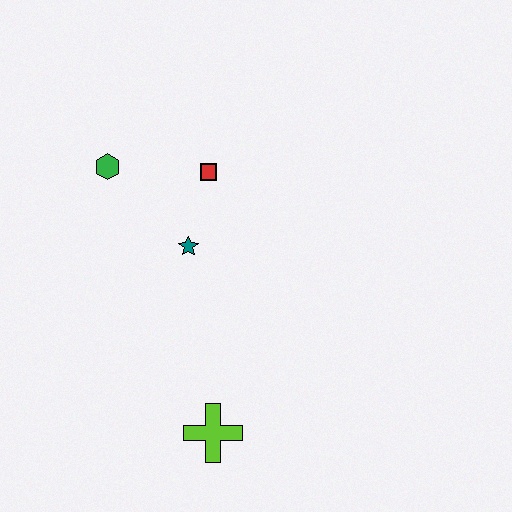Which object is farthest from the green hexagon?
The lime cross is farthest from the green hexagon.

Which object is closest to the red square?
The teal star is closest to the red square.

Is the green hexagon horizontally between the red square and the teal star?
No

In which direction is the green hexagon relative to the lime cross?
The green hexagon is above the lime cross.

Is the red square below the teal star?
No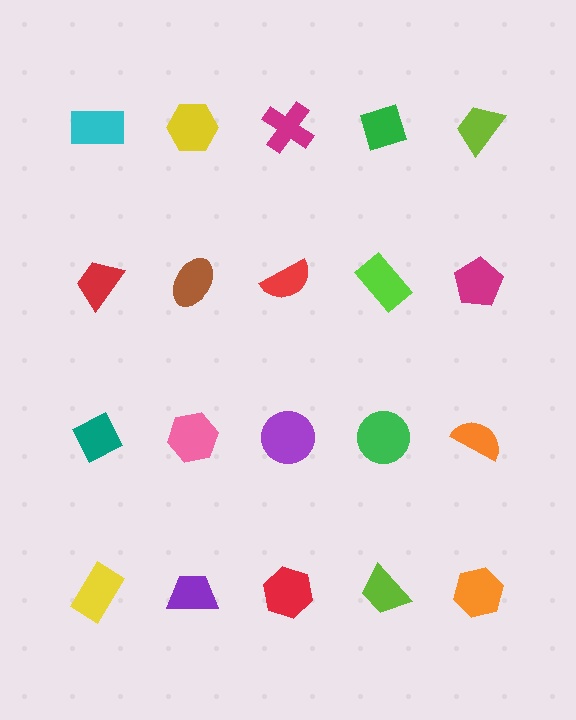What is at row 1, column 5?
A lime trapezoid.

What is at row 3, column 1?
A teal diamond.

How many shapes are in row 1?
5 shapes.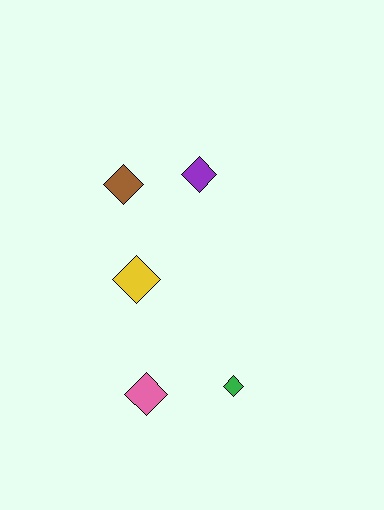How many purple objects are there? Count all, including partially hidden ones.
There is 1 purple object.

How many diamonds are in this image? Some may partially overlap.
There are 5 diamonds.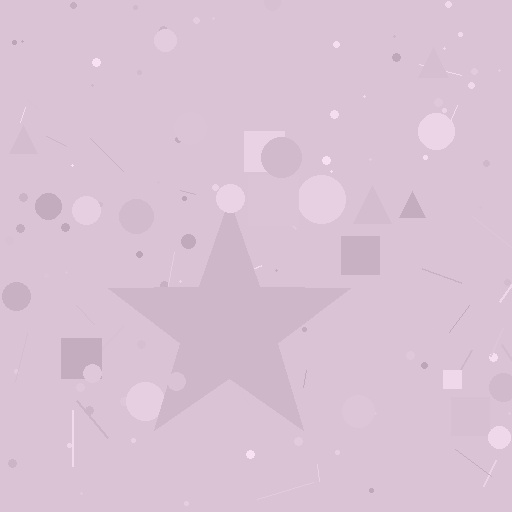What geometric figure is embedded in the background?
A star is embedded in the background.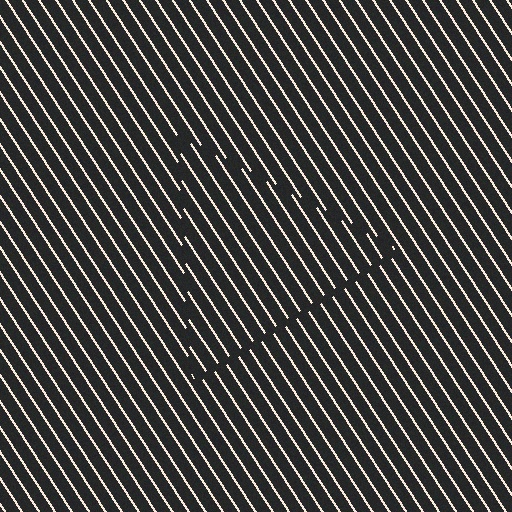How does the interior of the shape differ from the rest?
The interior of the shape contains the same grating, shifted by half a period — the contour is defined by the phase discontinuity where line-ends from the inner and outer gratings abut.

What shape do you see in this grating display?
An illusory triangle. The interior of the shape contains the same grating, shifted by half a period — the contour is defined by the phase discontinuity where line-ends from the inner and outer gratings abut.